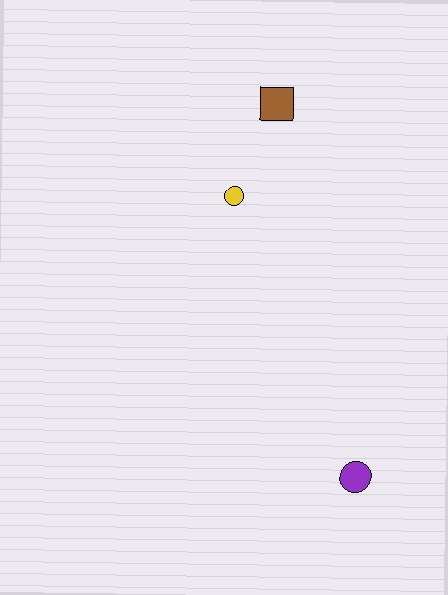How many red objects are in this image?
There are no red objects.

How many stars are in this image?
There are no stars.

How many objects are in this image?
There are 3 objects.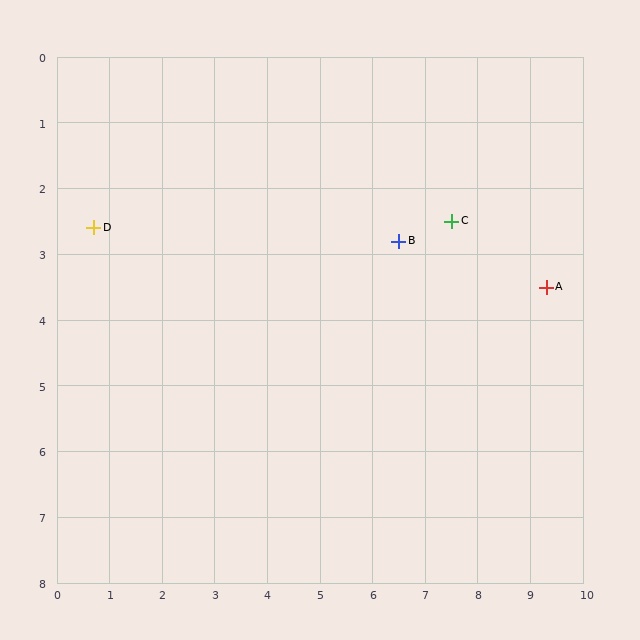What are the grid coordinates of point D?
Point D is at approximately (0.7, 2.6).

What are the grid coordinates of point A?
Point A is at approximately (9.3, 3.5).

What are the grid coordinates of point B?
Point B is at approximately (6.5, 2.8).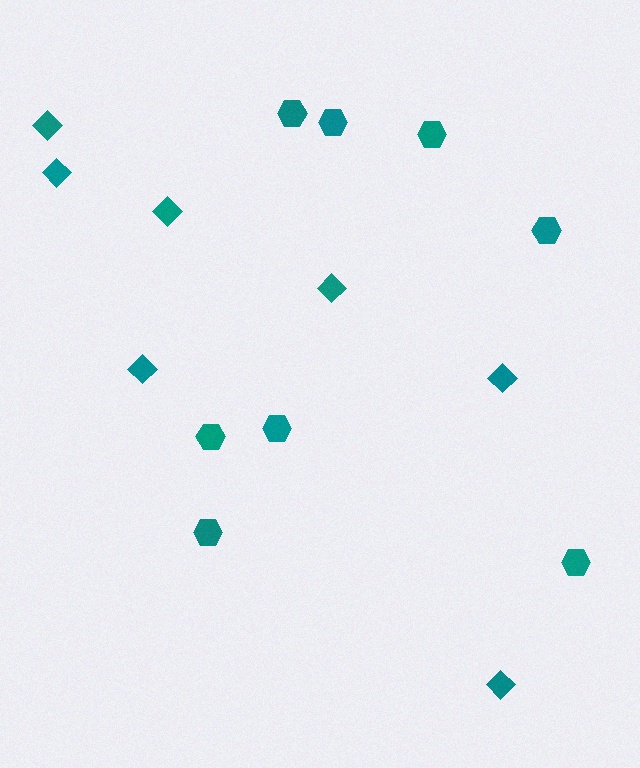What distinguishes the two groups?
There are 2 groups: one group of hexagons (8) and one group of diamonds (7).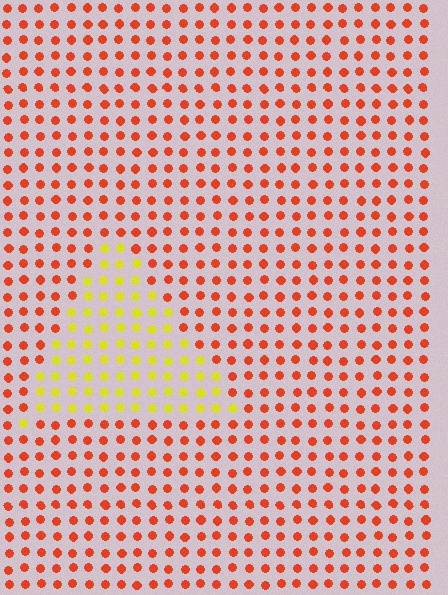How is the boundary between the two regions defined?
The boundary is defined purely by a slight shift in hue (about 53 degrees). Spacing, size, and orientation are identical on both sides.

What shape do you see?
I see a triangle.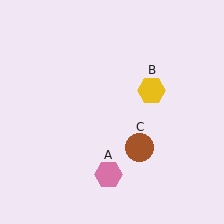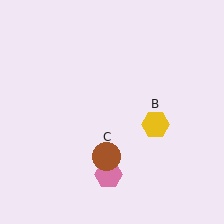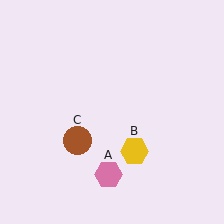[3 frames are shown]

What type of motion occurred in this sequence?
The yellow hexagon (object B), brown circle (object C) rotated clockwise around the center of the scene.